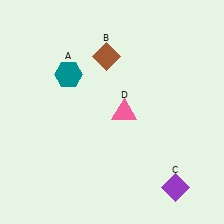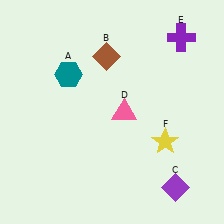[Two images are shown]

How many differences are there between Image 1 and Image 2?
There are 2 differences between the two images.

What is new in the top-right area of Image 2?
A purple cross (E) was added in the top-right area of Image 2.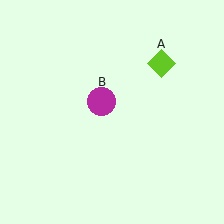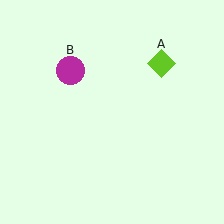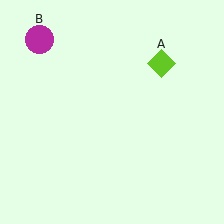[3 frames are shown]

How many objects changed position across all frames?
1 object changed position: magenta circle (object B).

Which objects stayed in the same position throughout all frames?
Lime diamond (object A) remained stationary.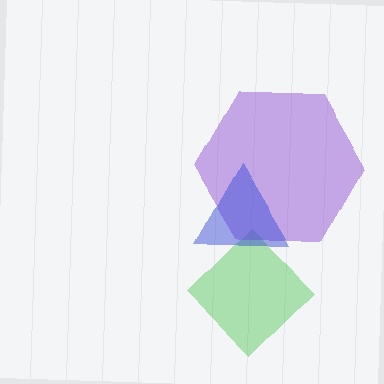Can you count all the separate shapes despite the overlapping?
Yes, there are 3 separate shapes.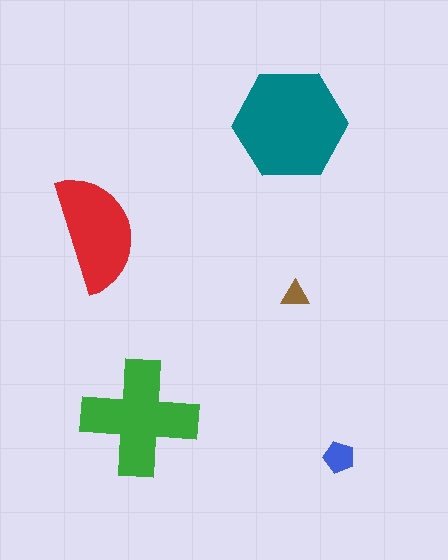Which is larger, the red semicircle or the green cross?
The green cross.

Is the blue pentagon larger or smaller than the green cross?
Smaller.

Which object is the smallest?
The brown triangle.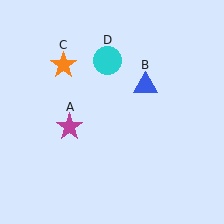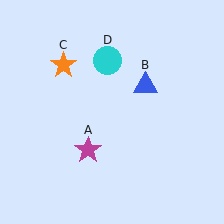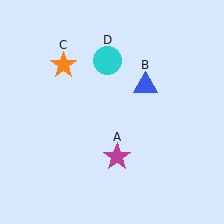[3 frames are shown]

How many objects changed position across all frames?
1 object changed position: magenta star (object A).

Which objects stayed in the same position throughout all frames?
Blue triangle (object B) and orange star (object C) and cyan circle (object D) remained stationary.